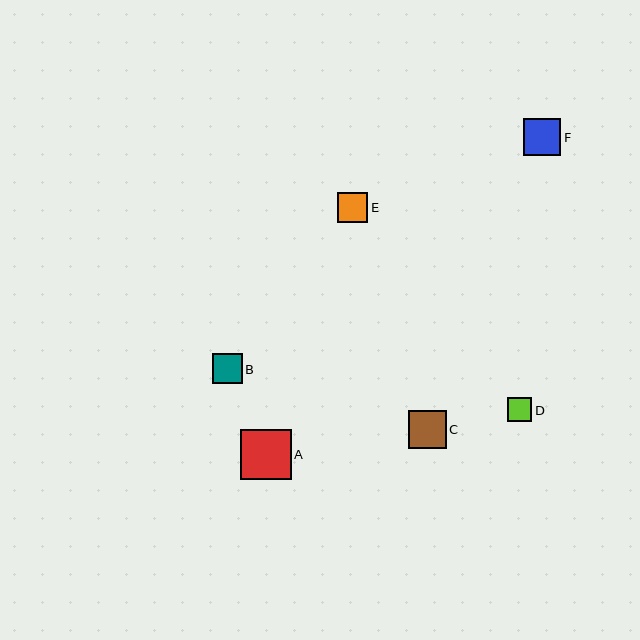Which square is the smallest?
Square D is the smallest with a size of approximately 24 pixels.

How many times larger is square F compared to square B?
Square F is approximately 1.2 times the size of square B.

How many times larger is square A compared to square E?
Square A is approximately 1.7 times the size of square E.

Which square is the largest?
Square A is the largest with a size of approximately 51 pixels.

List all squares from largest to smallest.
From largest to smallest: A, C, F, E, B, D.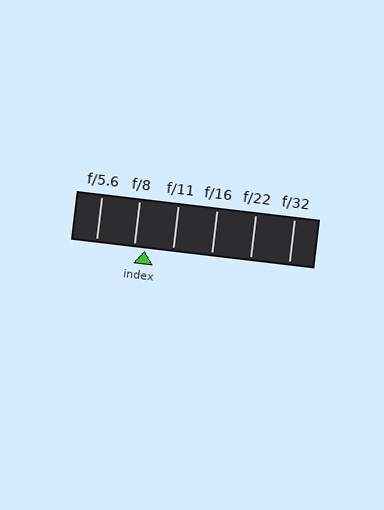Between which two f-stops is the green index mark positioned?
The index mark is between f/8 and f/11.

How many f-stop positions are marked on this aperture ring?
There are 6 f-stop positions marked.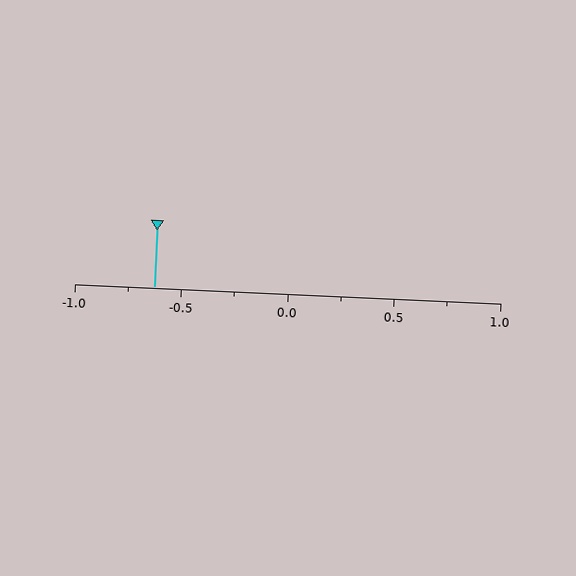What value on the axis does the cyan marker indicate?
The marker indicates approximately -0.62.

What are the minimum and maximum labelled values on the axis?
The axis runs from -1.0 to 1.0.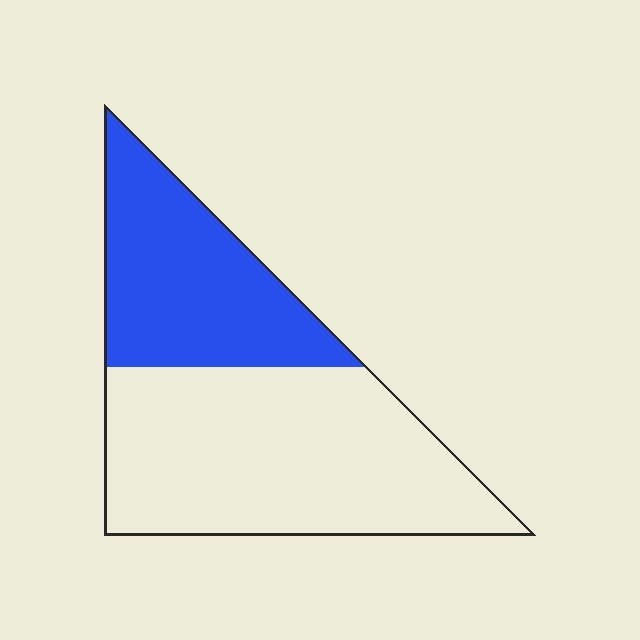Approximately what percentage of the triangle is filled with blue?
Approximately 35%.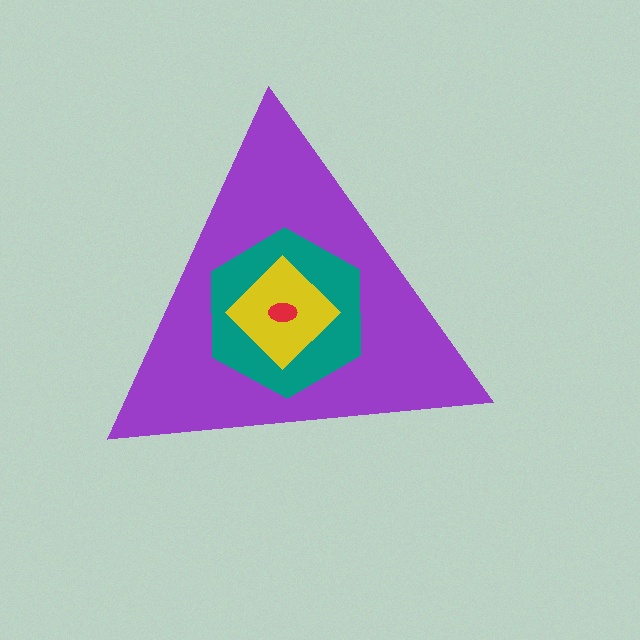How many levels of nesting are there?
4.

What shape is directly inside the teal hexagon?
The yellow diamond.